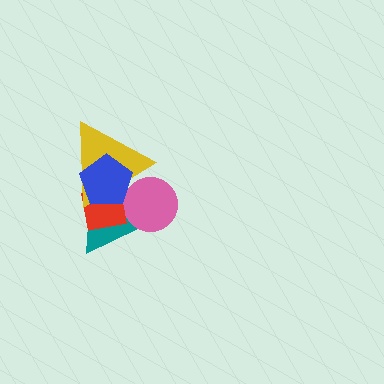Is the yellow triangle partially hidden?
Yes, it is partially covered by another shape.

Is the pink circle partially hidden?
Yes, it is partially covered by another shape.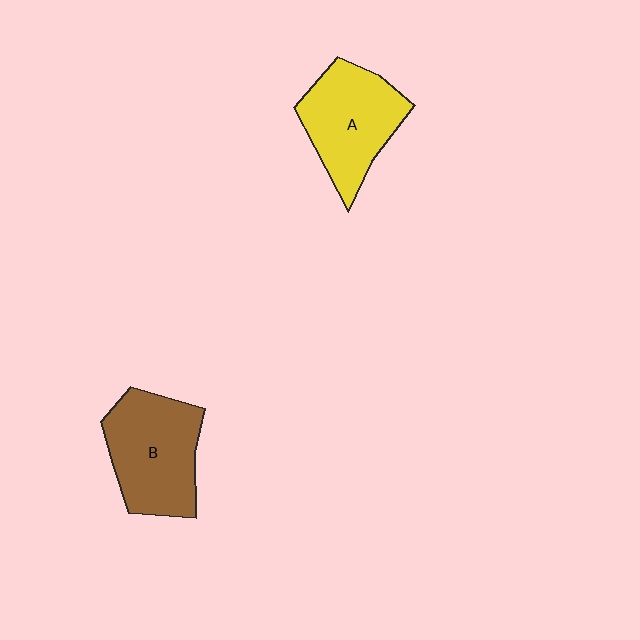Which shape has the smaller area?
Shape A (yellow).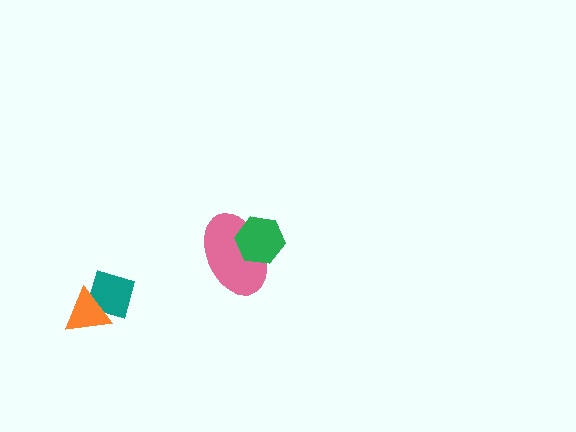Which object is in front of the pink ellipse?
The green hexagon is in front of the pink ellipse.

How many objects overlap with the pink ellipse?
1 object overlaps with the pink ellipse.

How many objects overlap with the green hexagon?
1 object overlaps with the green hexagon.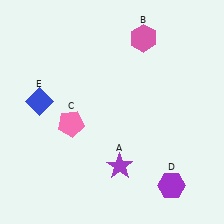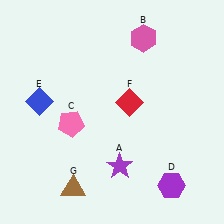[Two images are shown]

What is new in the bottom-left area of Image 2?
A brown triangle (G) was added in the bottom-left area of Image 2.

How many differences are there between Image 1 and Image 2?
There are 2 differences between the two images.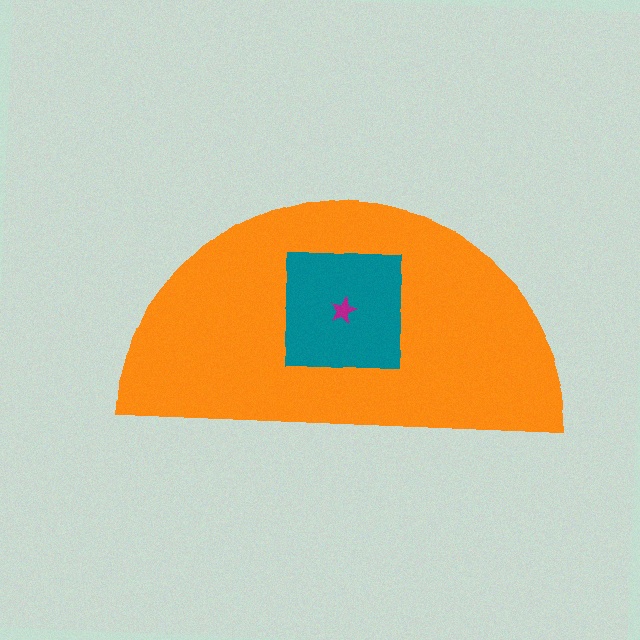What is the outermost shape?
The orange semicircle.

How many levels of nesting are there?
3.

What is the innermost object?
The magenta star.